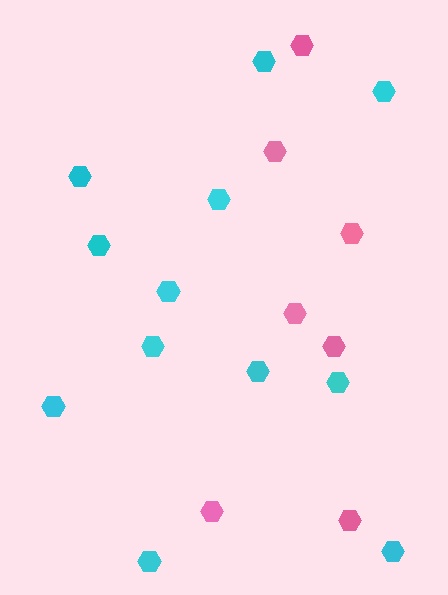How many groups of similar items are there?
There are 2 groups: one group of cyan hexagons (12) and one group of pink hexagons (7).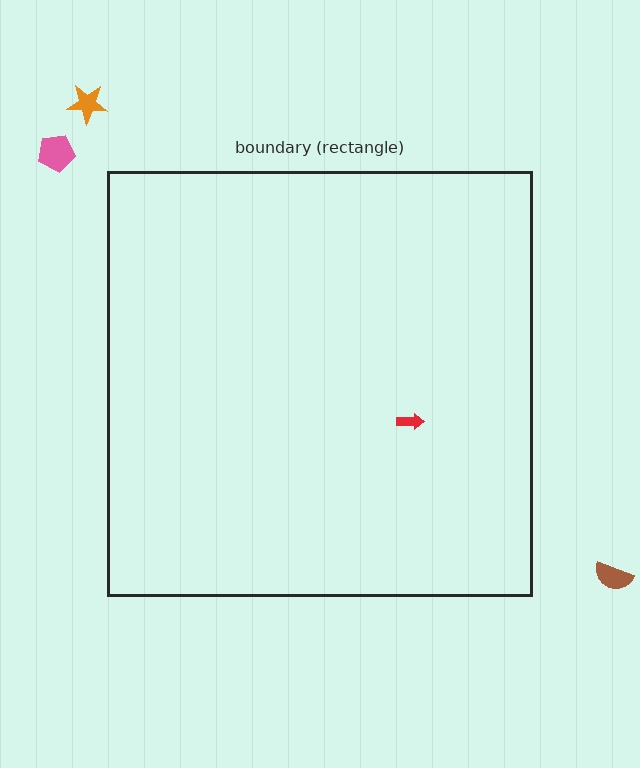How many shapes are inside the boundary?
1 inside, 3 outside.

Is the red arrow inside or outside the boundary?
Inside.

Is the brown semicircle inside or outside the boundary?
Outside.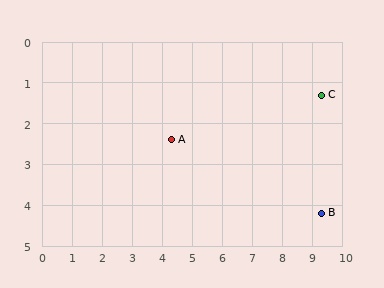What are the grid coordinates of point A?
Point A is at approximately (4.3, 2.4).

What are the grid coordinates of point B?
Point B is at approximately (9.3, 4.2).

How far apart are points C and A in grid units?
Points C and A are about 5.1 grid units apart.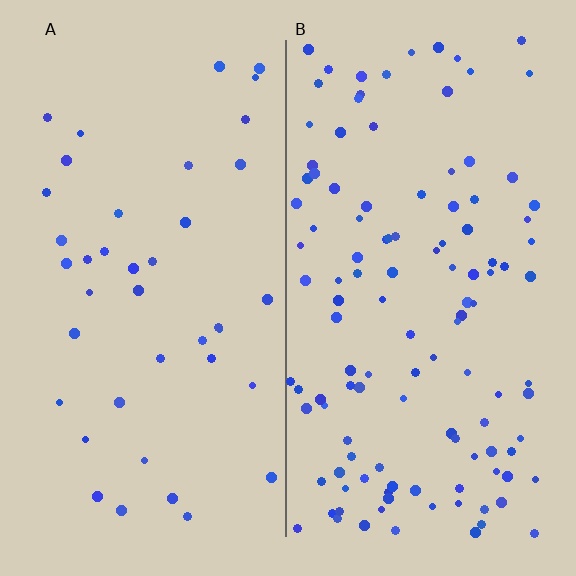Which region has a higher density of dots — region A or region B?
B (the right).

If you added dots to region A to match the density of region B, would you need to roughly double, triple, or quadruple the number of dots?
Approximately triple.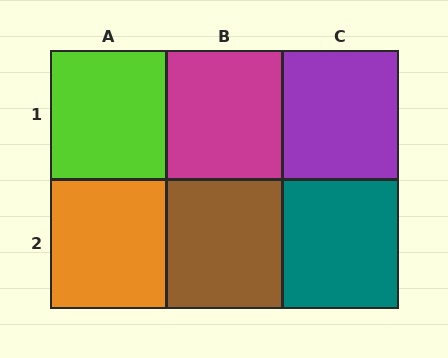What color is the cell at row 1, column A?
Lime.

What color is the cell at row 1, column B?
Magenta.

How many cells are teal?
1 cell is teal.